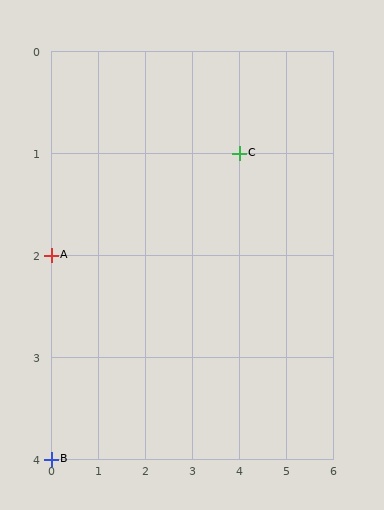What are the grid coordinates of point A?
Point A is at grid coordinates (0, 2).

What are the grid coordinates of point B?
Point B is at grid coordinates (0, 4).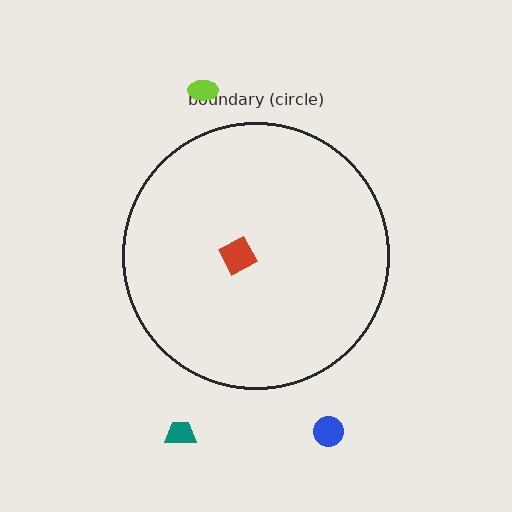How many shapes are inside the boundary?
1 inside, 3 outside.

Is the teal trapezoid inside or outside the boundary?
Outside.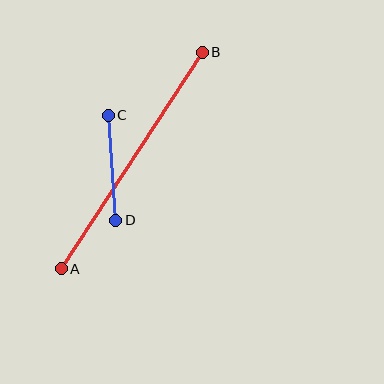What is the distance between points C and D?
The distance is approximately 105 pixels.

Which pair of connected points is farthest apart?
Points A and B are farthest apart.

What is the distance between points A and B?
The distance is approximately 259 pixels.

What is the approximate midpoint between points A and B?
The midpoint is at approximately (132, 160) pixels.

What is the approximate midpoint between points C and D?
The midpoint is at approximately (112, 168) pixels.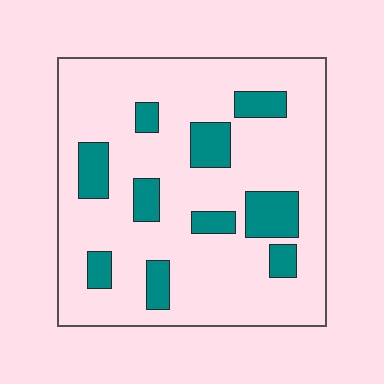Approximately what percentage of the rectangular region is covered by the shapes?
Approximately 20%.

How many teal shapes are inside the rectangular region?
10.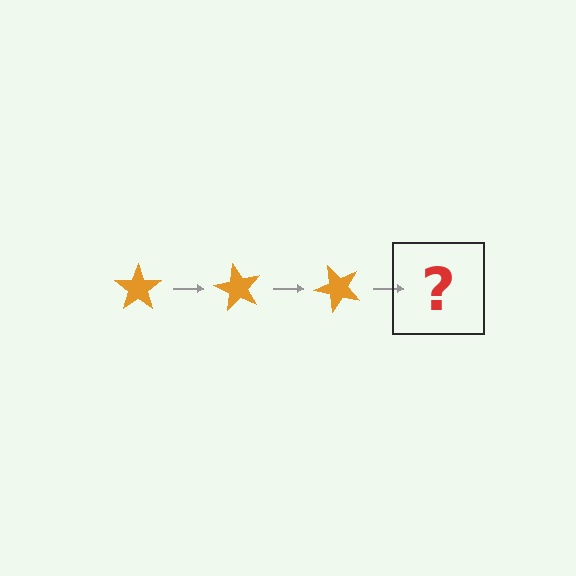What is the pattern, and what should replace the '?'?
The pattern is that the star rotates 60 degrees each step. The '?' should be an orange star rotated 180 degrees.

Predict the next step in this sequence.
The next step is an orange star rotated 180 degrees.